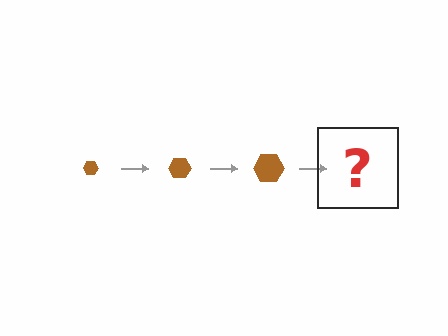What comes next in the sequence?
The next element should be a brown hexagon, larger than the previous one.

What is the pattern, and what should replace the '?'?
The pattern is that the hexagon gets progressively larger each step. The '?' should be a brown hexagon, larger than the previous one.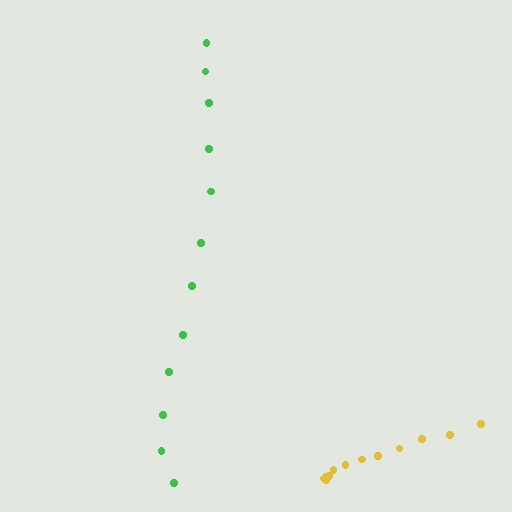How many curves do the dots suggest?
There are 2 distinct paths.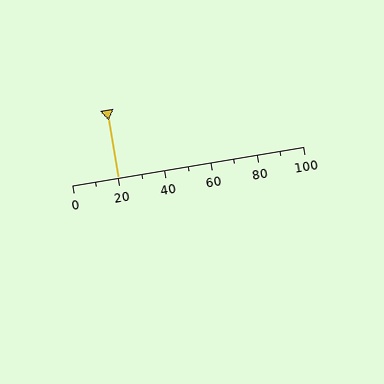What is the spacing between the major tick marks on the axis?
The major ticks are spaced 20 apart.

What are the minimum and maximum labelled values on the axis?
The axis runs from 0 to 100.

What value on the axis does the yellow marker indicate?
The marker indicates approximately 20.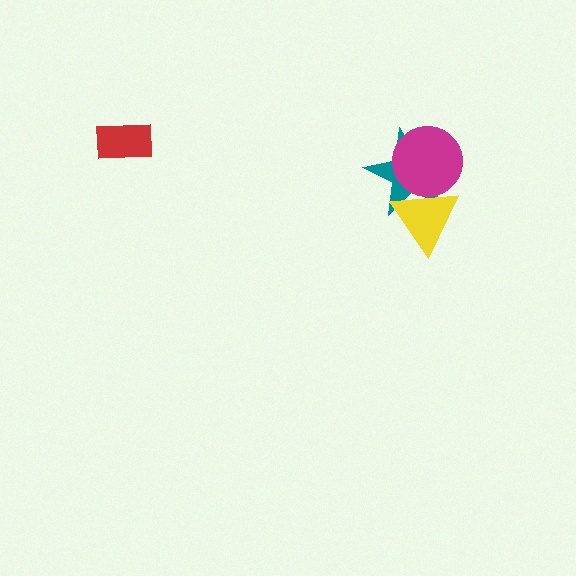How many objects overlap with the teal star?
2 objects overlap with the teal star.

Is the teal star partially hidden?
Yes, it is partially covered by another shape.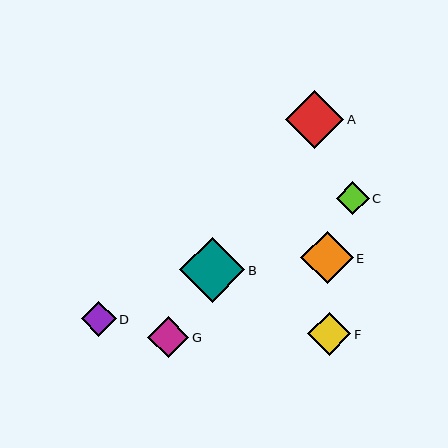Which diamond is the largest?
Diamond B is the largest with a size of approximately 65 pixels.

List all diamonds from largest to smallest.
From largest to smallest: B, A, E, F, G, D, C.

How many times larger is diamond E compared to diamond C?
Diamond E is approximately 1.6 times the size of diamond C.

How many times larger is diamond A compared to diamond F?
Diamond A is approximately 1.4 times the size of diamond F.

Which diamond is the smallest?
Diamond C is the smallest with a size of approximately 32 pixels.